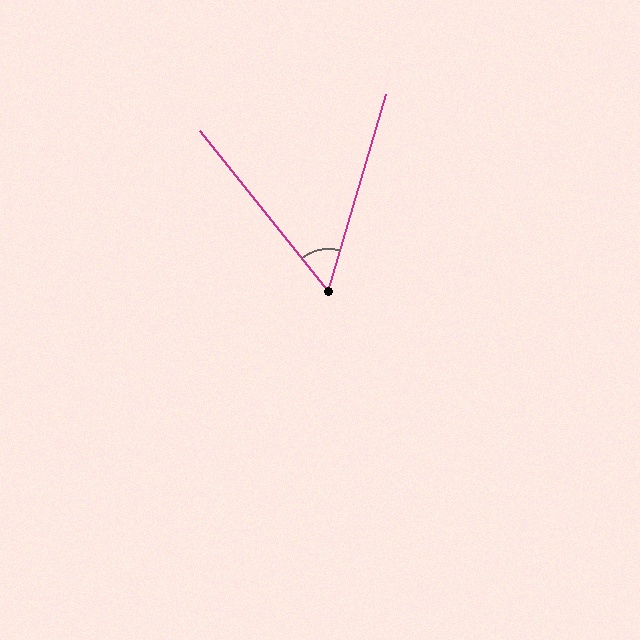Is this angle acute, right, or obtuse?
It is acute.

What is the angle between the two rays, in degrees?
Approximately 55 degrees.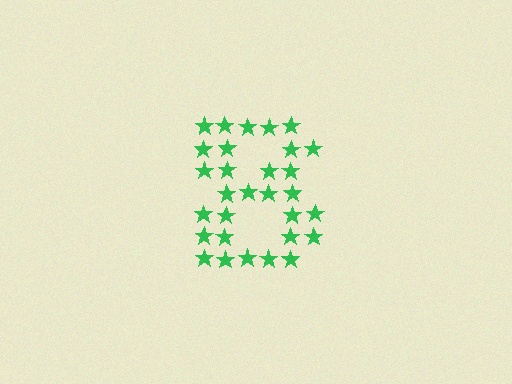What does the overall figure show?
The overall figure shows the digit 8.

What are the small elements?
The small elements are stars.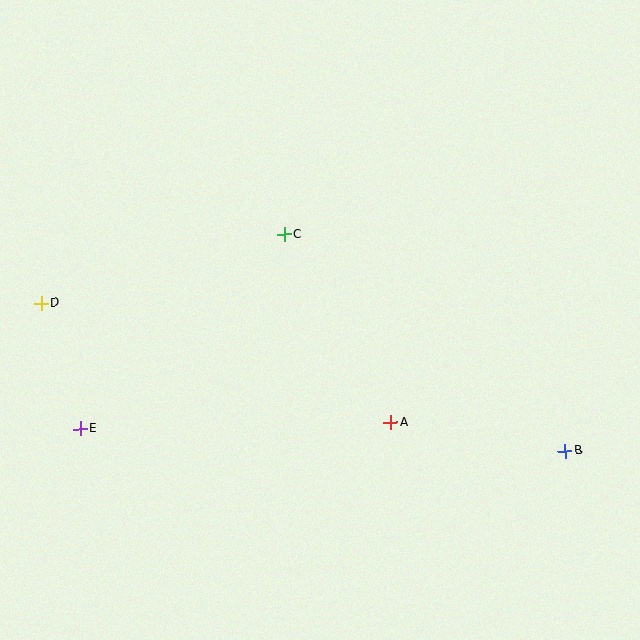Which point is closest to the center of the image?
Point C at (284, 235) is closest to the center.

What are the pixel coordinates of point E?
Point E is at (80, 429).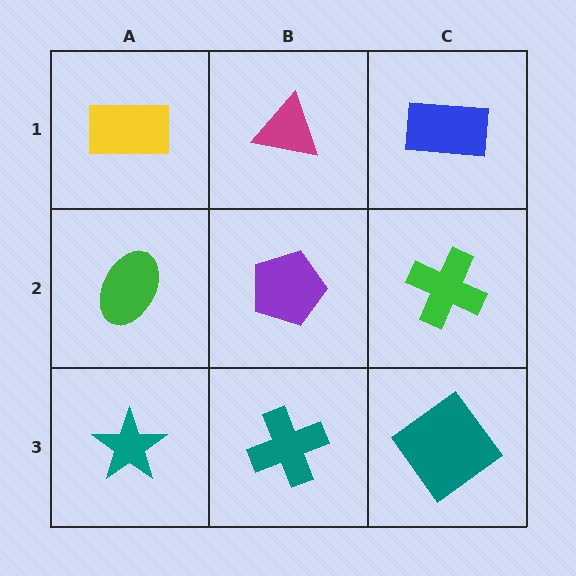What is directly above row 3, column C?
A green cross.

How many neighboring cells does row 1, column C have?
2.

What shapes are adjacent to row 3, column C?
A green cross (row 2, column C), a teal cross (row 3, column B).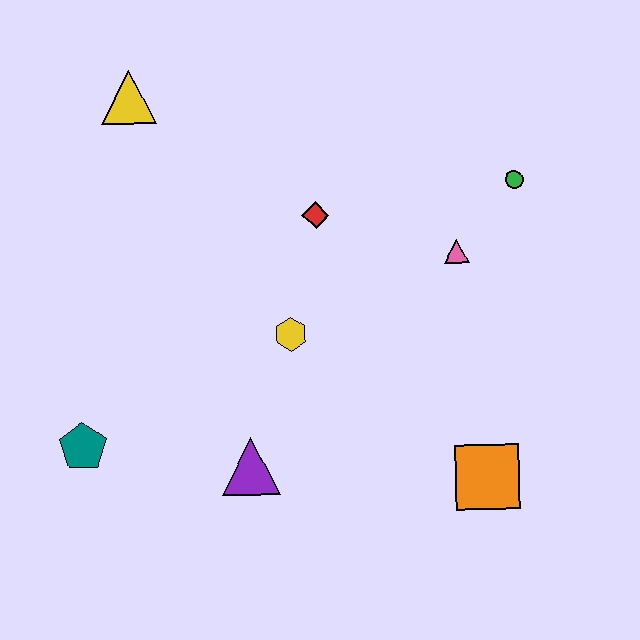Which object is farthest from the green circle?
The teal pentagon is farthest from the green circle.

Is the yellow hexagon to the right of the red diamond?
No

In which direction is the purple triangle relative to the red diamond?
The purple triangle is below the red diamond.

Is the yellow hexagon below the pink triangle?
Yes